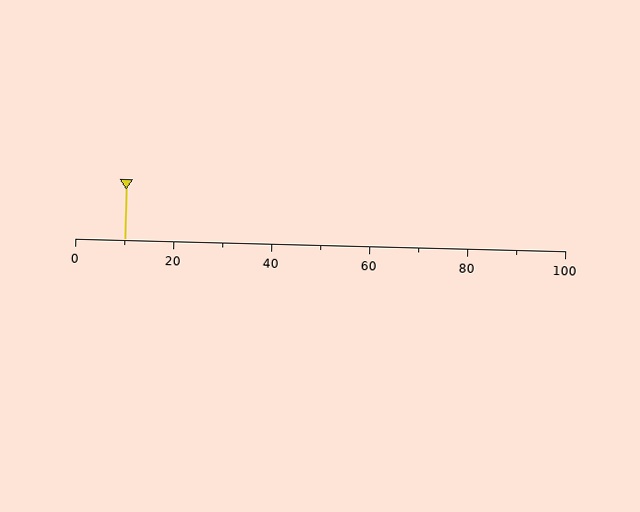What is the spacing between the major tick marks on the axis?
The major ticks are spaced 20 apart.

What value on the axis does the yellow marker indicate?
The marker indicates approximately 10.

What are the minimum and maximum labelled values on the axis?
The axis runs from 0 to 100.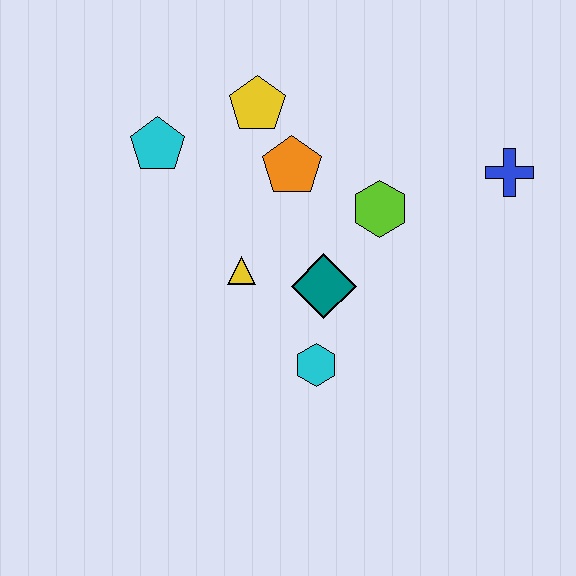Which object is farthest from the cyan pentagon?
The blue cross is farthest from the cyan pentagon.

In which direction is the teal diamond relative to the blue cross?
The teal diamond is to the left of the blue cross.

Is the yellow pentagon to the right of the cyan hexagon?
No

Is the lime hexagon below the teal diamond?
No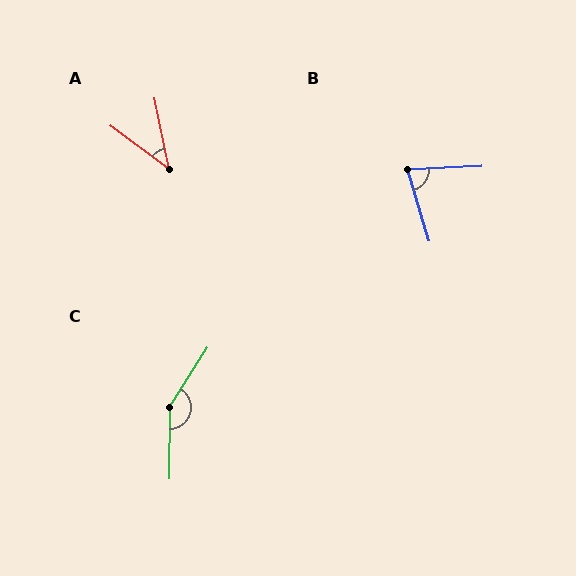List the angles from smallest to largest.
A (41°), B (75°), C (147°).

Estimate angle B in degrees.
Approximately 75 degrees.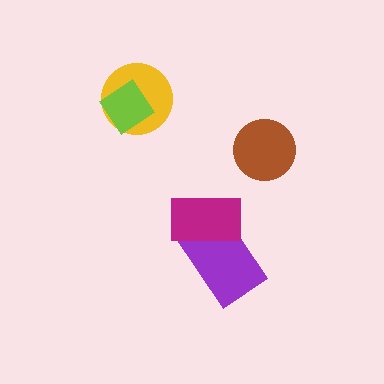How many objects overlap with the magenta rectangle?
1 object overlaps with the magenta rectangle.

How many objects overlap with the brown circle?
0 objects overlap with the brown circle.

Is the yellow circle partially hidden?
Yes, it is partially covered by another shape.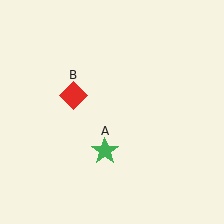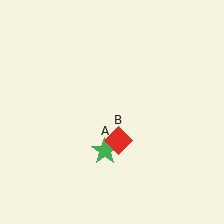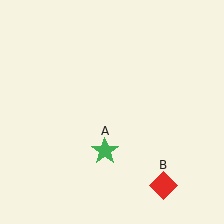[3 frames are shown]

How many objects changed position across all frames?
1 object changed position: red diamond (object B).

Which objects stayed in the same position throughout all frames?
Green star (object A) remained stationary.